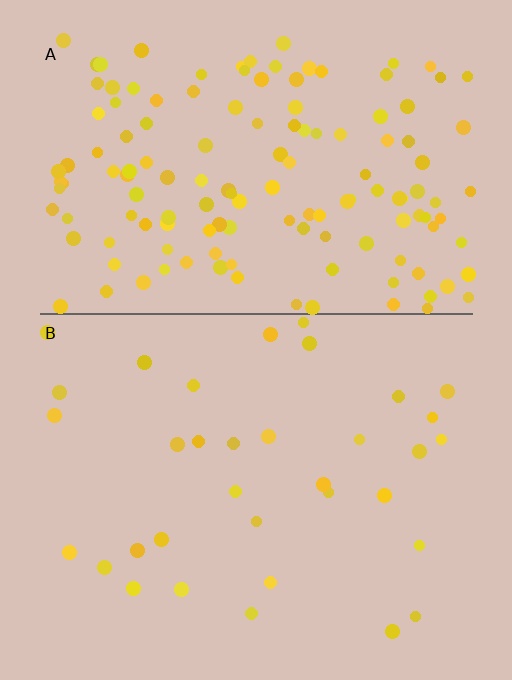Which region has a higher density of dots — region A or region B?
A (the top).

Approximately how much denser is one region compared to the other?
Approximately 4.1× — region A over region B.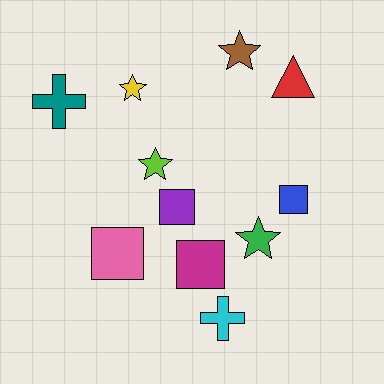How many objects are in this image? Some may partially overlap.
There are 11 objects.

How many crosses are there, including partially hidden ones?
There are 2 crosses.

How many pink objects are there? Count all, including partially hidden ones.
There is 1 pink object.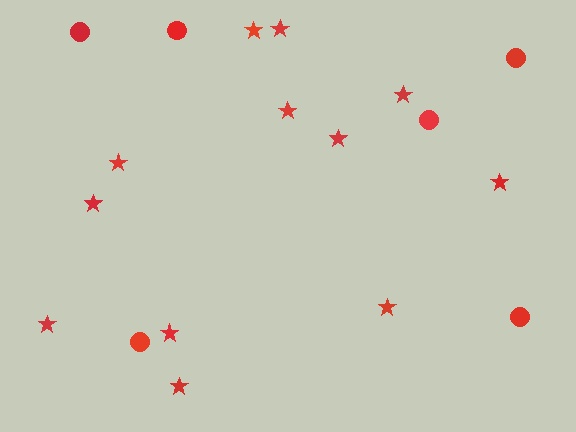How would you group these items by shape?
There are 2 groups: one group of stars (12) and one group of circles (6).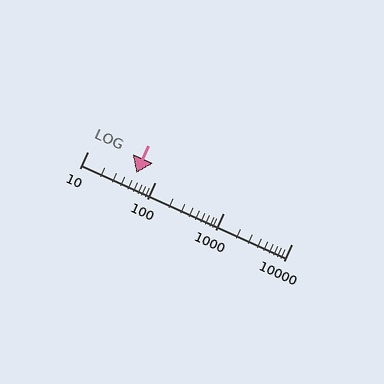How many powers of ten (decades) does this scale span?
The scale spans 3 decades, from 10 to 10000.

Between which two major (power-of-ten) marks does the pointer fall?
The pointer is between 10 and 100.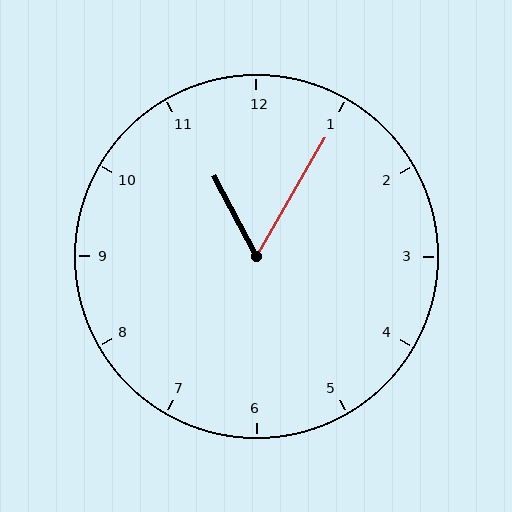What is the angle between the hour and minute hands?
Approximately 58 degrees.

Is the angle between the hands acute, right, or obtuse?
It is acute.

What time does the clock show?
11:05.